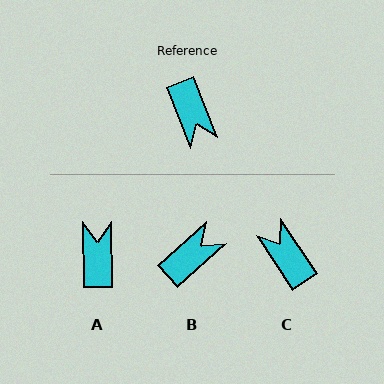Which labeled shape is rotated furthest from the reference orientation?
C, about 168 degrees away.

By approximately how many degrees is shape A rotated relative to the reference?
Approximately 159 degrees counter-clockwise.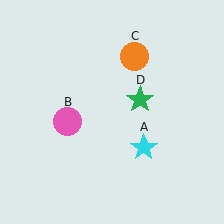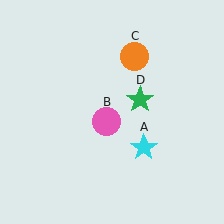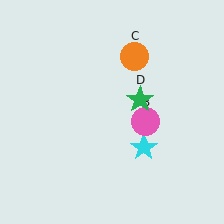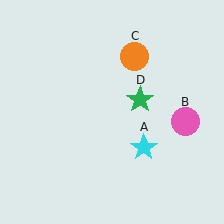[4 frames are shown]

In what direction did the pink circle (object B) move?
The pink circle (object B) moved right.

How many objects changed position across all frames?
1 object changed position: pink circle (object B).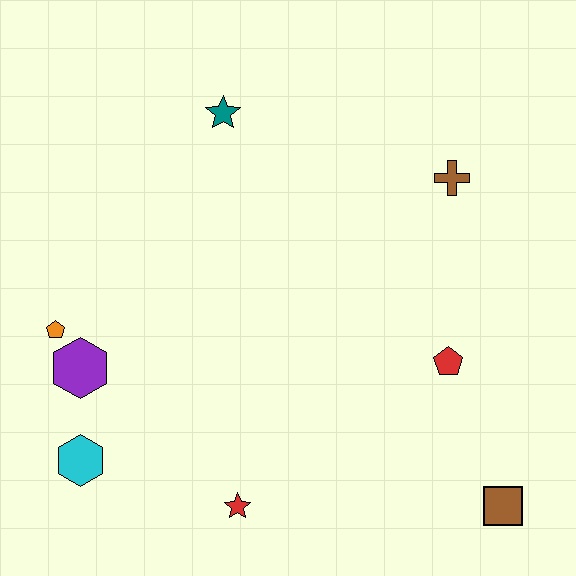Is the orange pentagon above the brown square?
Yes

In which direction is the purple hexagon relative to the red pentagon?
The purple hexagon is to the left of the red pentagon.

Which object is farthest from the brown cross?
The cyan hexagon is farthest from the brown cross.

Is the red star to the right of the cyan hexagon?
Yes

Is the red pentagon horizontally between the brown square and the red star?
Yes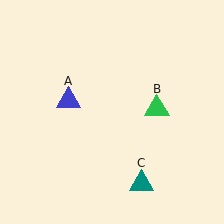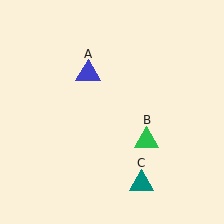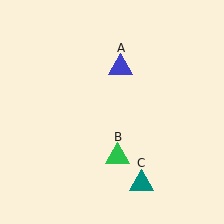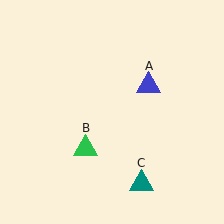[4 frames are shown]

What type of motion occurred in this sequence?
The blue triangle (object A), green triangle (object B) rotated clockwise around the center of the scene.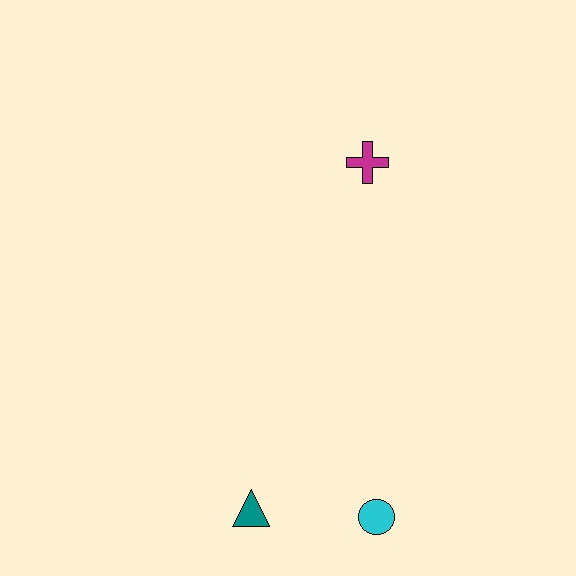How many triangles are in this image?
There is 1 triangle.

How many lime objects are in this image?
There are no lime objects.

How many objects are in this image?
There are 3 objects.